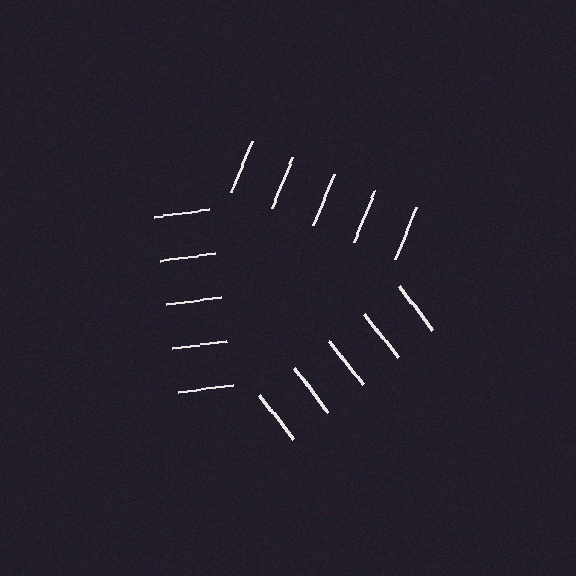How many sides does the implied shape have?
3 sides — the line-ends trace a triangle.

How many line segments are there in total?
15 — 5 along each of the 3 edges.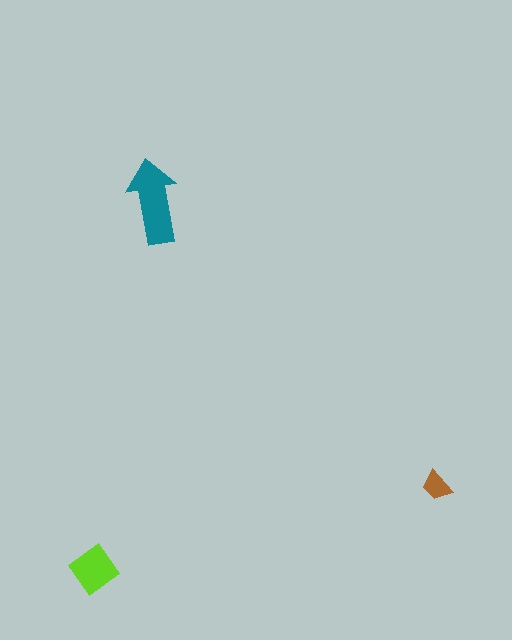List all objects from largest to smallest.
The teal arrow, the lime diamond, the brown trapezoid.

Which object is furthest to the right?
The brown trapezoid is rightmost.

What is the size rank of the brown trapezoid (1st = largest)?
3rd.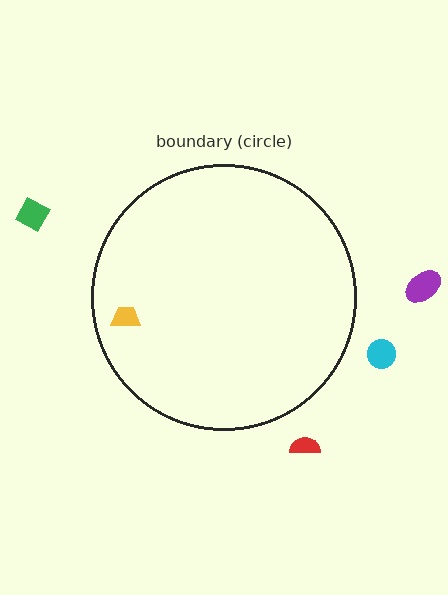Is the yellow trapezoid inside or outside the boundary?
Inside.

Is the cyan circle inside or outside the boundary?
Outside.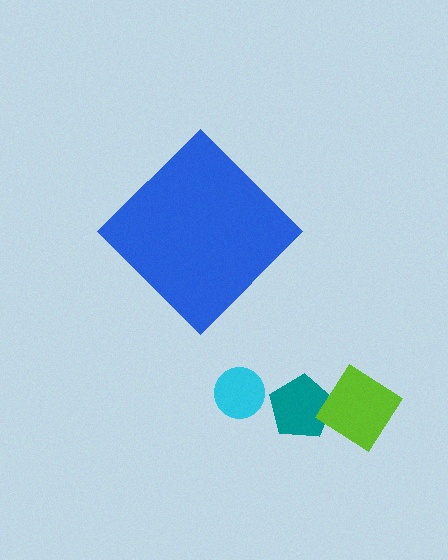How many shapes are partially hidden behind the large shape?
0 shapes are partially hidden.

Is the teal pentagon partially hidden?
No, the teal pentagon is fully visible.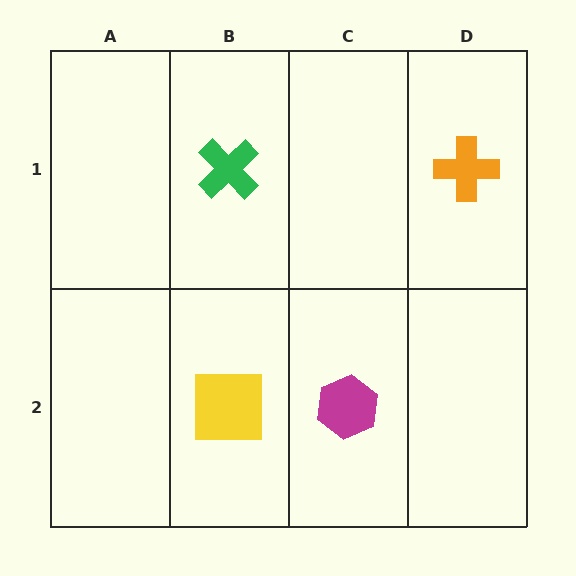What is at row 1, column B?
A green cross.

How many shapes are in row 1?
2 shapes.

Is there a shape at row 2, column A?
No, that cell is empty.